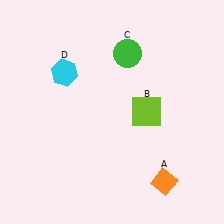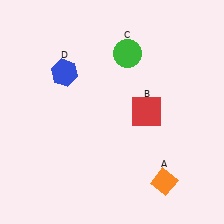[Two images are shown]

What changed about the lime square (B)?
In Image 1, B is lime. In Image 2, it changed to red.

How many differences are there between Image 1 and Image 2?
There are 2 differences between the two images.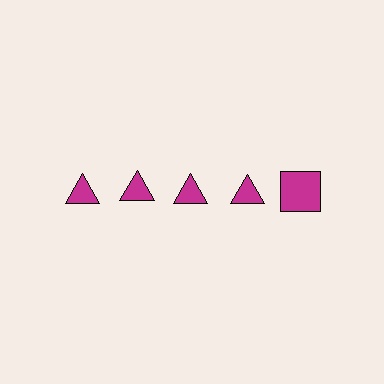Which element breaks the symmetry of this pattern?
The magenta square in the top row, rightmost column breaks the symmetry. All other shapes are magenta triangles.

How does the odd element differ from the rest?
It has a different shape: square instead of triangle.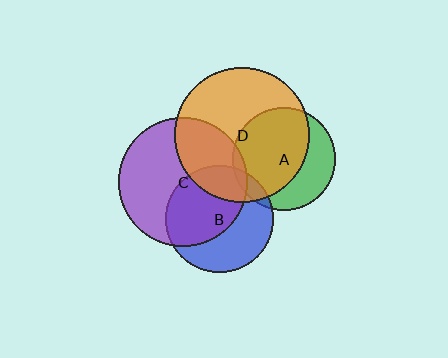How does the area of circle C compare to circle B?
Approximately 1.4 times.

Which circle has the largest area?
Circle D (orange).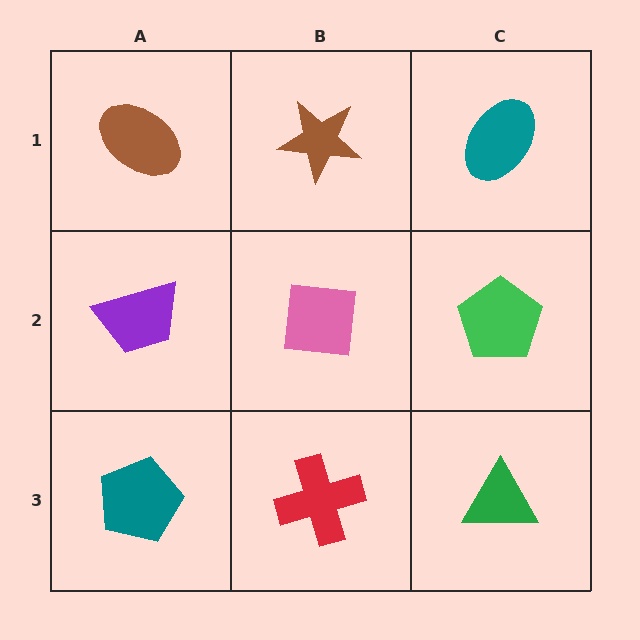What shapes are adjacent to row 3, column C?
A green pentagon (row 2, column C), a red cross (row 3, column B).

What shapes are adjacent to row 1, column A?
A purple trapezoid (row 2, column A), a brown star (row 1, column B).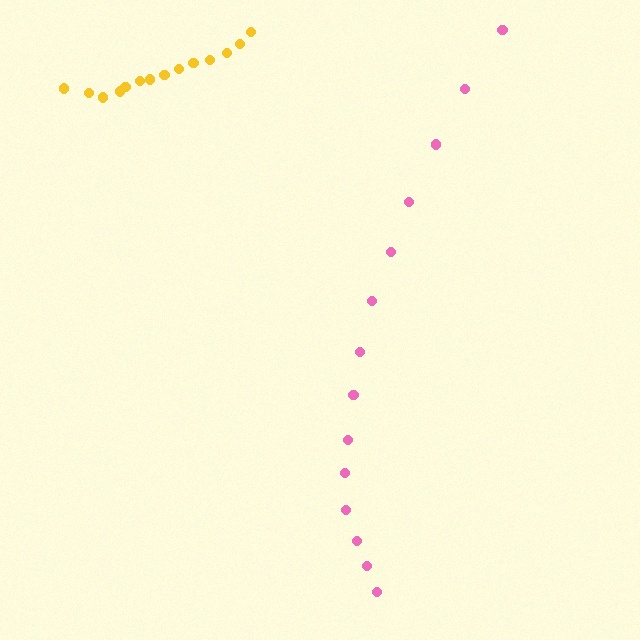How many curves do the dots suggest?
There are 2 distinct paths.